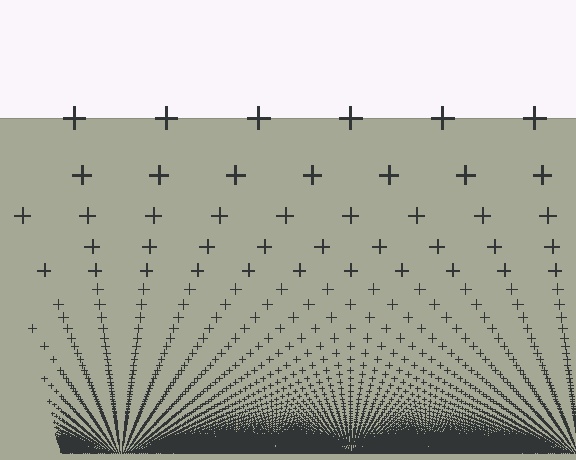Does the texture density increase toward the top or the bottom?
Density increases toward the bottom.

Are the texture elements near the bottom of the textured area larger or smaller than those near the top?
Smaller. The gradient is inverted — elements near the bottom are smaller and denser.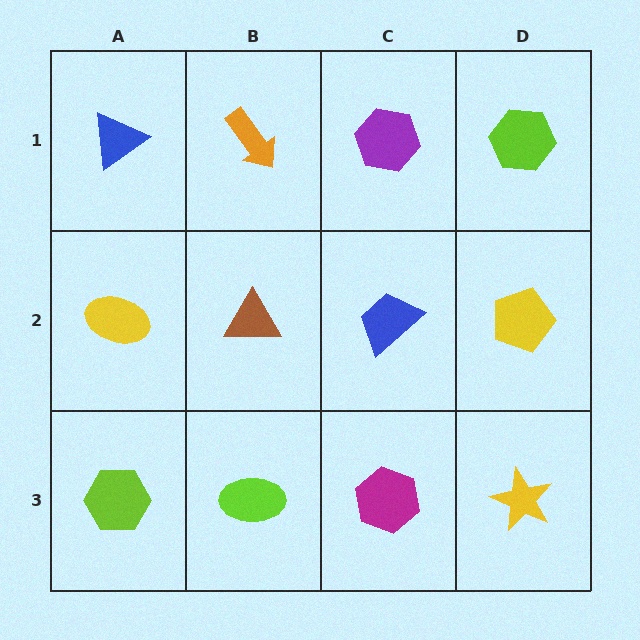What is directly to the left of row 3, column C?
A lime ellipse.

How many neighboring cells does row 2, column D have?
3.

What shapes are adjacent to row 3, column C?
A blue trapezoid (row 2, column C), a lime ellipse (row 3, column B), a yellow star (row 3, column D).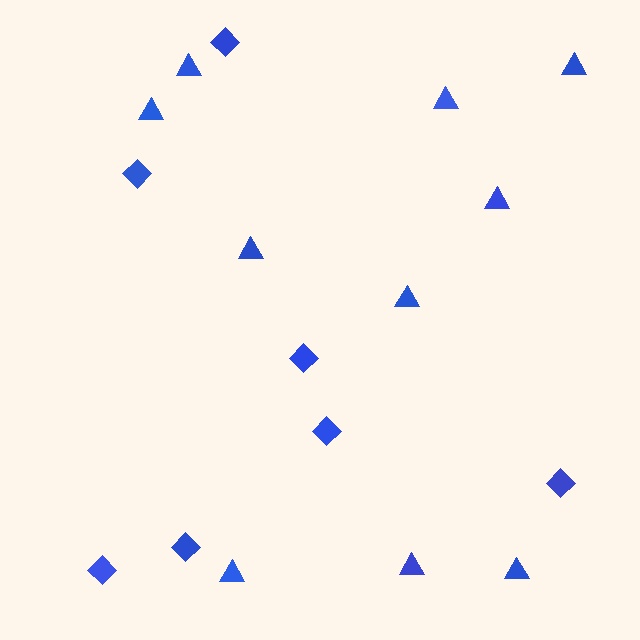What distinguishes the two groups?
There are 2 groups: one group of triangles (10) and one group of diamonds (7).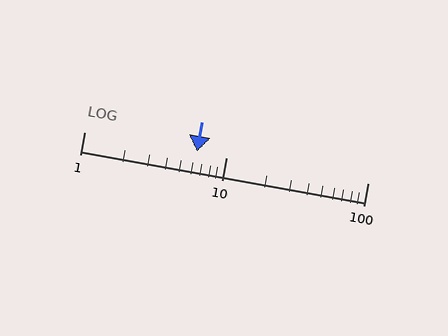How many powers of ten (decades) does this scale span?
The scale spans 2 decades, from 1 to 100.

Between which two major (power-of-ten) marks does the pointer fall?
The pointer is between 1 and 10.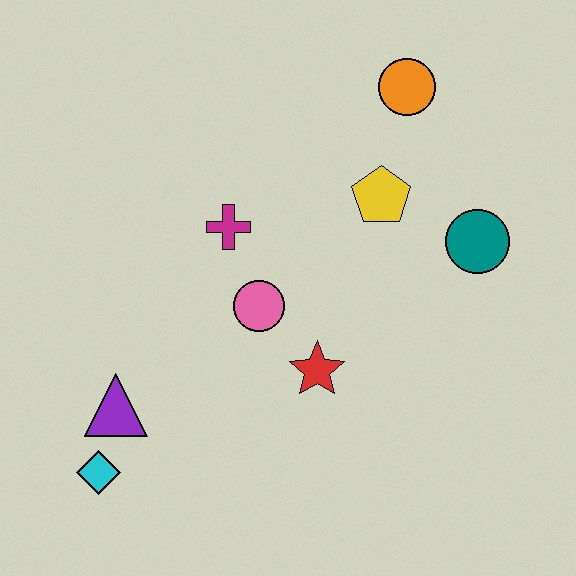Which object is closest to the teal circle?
The yellow pentagon is closest to the teal circle.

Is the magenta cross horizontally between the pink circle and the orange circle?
No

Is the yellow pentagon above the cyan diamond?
Yes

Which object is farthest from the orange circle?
The cyan diamond is farthest from the orange circle.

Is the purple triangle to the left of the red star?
Yes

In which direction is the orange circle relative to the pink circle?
The orange circle is above the pink circle.